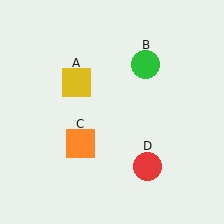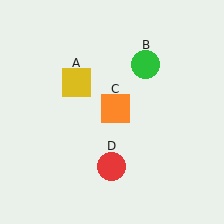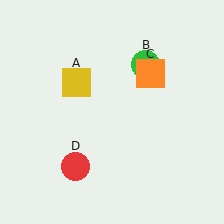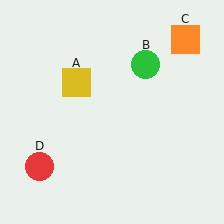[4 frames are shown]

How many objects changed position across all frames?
2 objects changed position: orange square (object C), red circle (object D).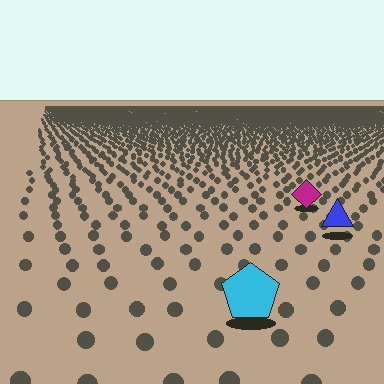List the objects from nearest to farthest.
From nearest to farthest: the cyan pentagon, the blue triangle, the magenta diamond.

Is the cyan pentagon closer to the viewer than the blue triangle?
Yes. The cyan pentagon is closer — you can tell from the texture gradient: the ground texture is coarser near it.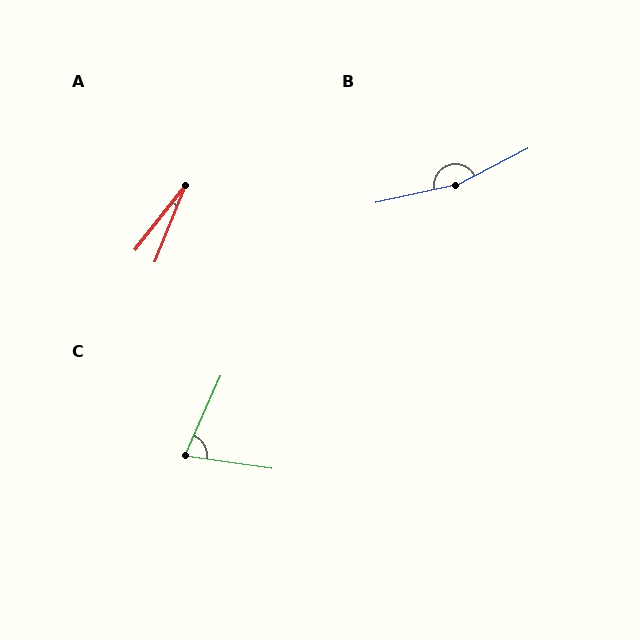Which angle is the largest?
B, at approximately 165 degrees.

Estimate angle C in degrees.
Approximately 74 degrees.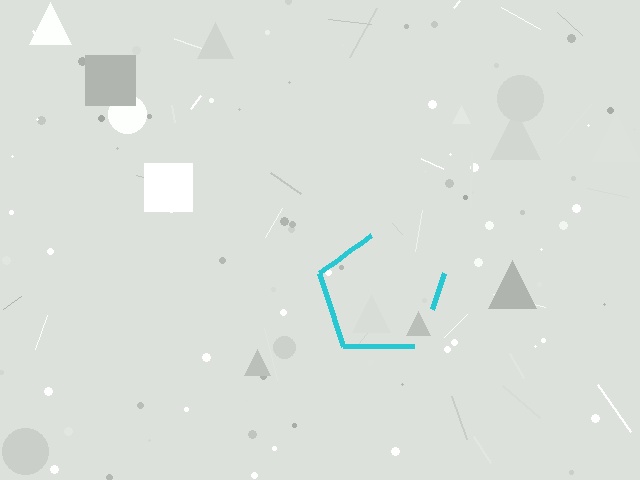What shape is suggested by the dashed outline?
The dashed outline suggests a pentagon.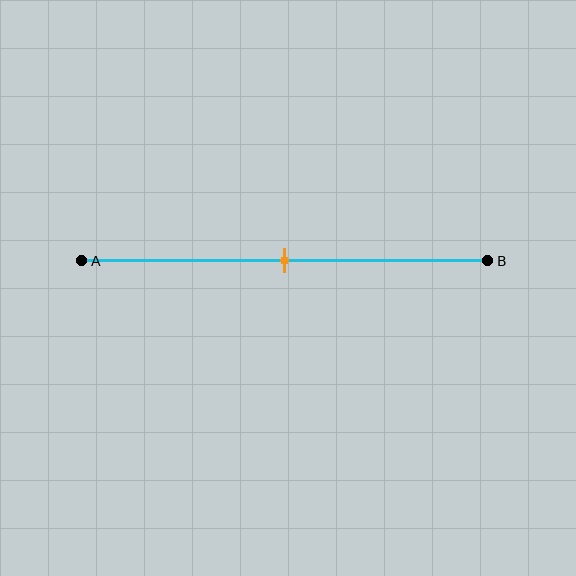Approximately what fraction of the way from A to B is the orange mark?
The orange mark is approximately 50% of the way from A to B.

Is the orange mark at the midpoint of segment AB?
Yes, the mark is approximately at the midpoint.